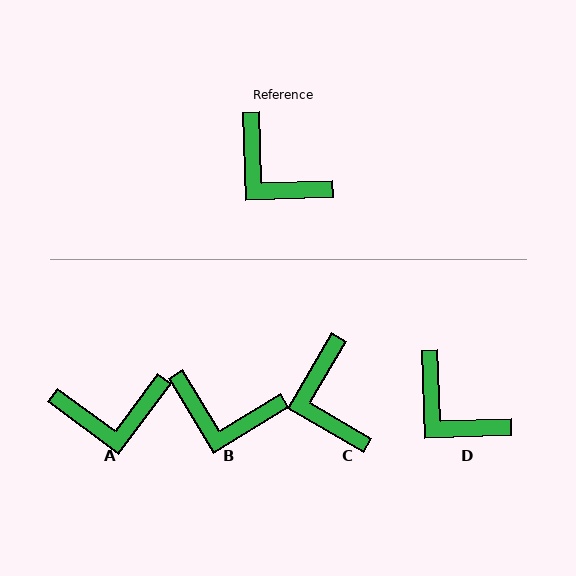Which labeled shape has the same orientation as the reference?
D.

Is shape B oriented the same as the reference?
No, it is off by about 30 degrees.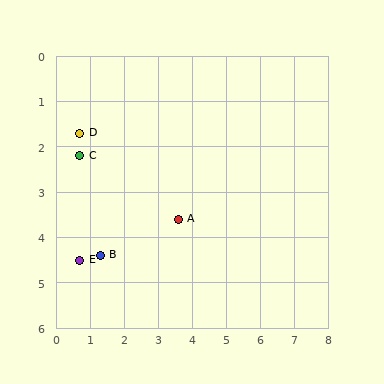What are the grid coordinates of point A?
Point A is at approximately (3.6, 3.6).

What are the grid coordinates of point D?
Point D is at approximately (0.7, 1.7).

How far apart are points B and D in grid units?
Points B and D are about 2.8 grid units apart.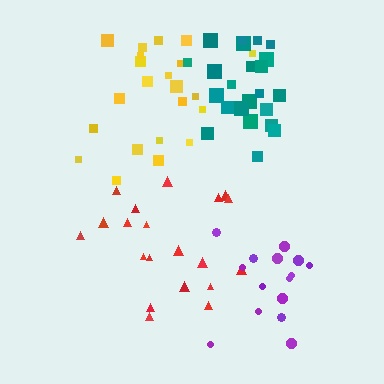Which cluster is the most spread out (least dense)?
Red.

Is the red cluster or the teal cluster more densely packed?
Teal.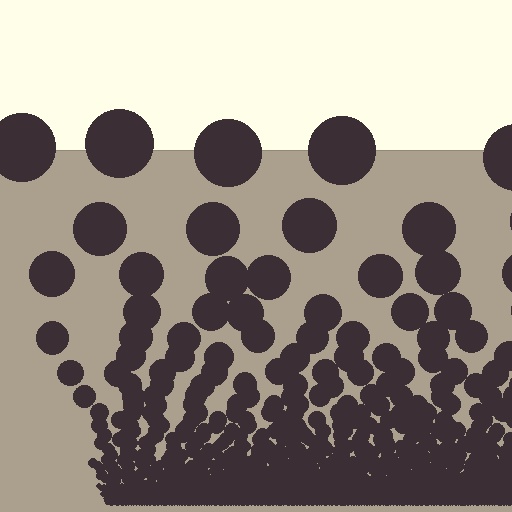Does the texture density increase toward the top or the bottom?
Density increases toward the bottom.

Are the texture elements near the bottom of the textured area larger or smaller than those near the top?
Smaller. The gradient is inverted — elements near the bottom are smaller and denser.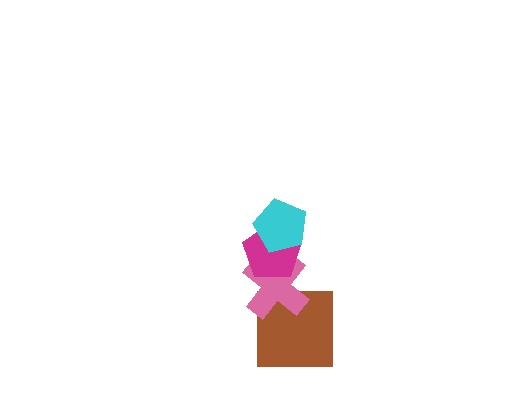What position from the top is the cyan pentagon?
The cyan pentagon is 1st from the top.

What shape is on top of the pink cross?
The magenta pentagon is on top of the pink cross.